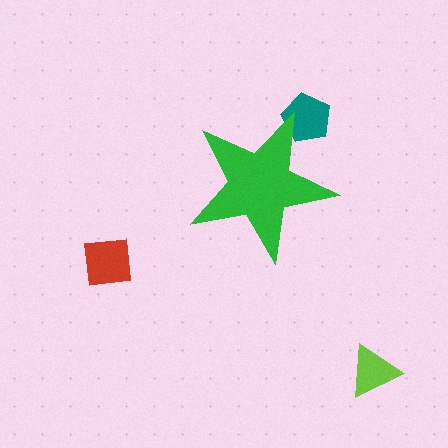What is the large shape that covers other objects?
A green star.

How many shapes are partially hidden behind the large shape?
1 shape is partially hidden.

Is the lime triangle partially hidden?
No, the lime triangle is fully visible.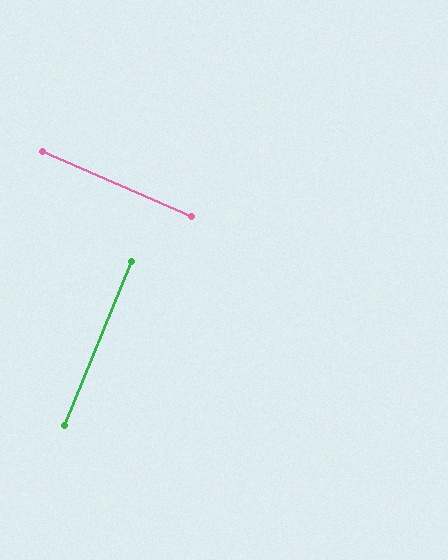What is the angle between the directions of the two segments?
Approximately 89 degrees.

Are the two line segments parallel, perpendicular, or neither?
Perpendicular — they meet at approximately 89°.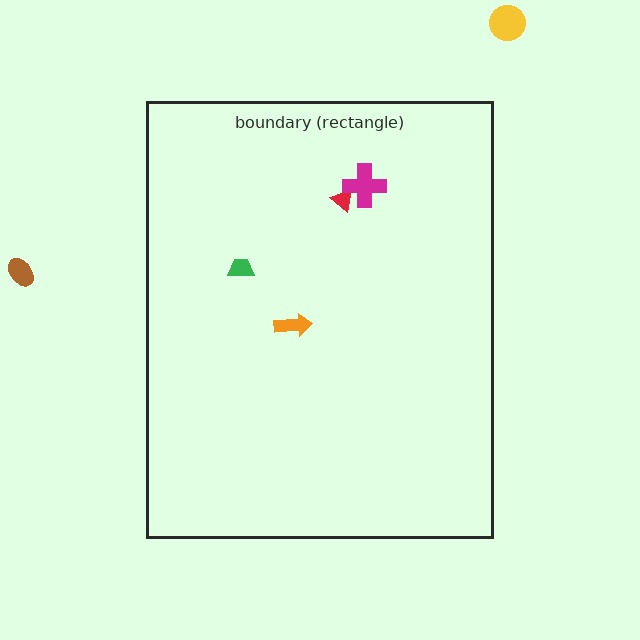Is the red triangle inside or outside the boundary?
Inside.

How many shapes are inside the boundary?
4 inside, 2 outside.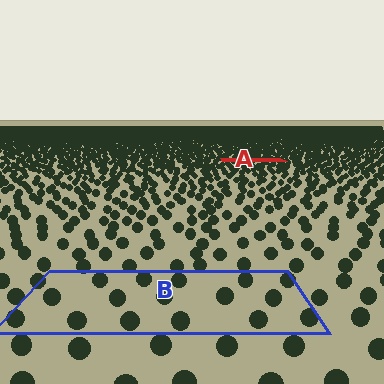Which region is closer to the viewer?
Region B is closer. The texture elements there are larger and more spread out.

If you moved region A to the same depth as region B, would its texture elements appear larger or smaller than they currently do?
They would appear larger. At a closer depth, the same texture elements are projected at a bigger on-screen size.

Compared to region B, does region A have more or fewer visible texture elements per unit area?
Region A has more texture elements per unit area — they are packed more densely because it is farther away.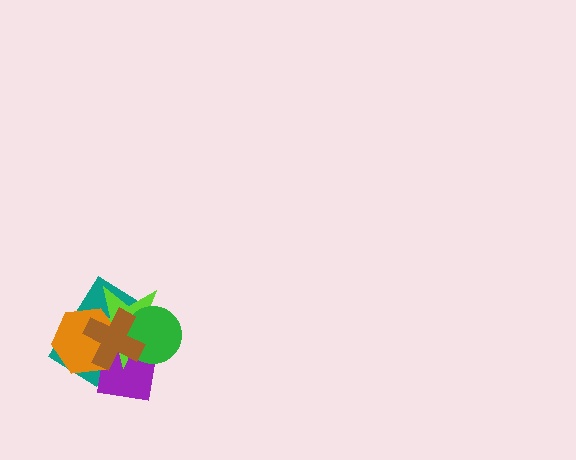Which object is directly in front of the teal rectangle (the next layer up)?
The purple rectangle is directly in front of the teal rectangle.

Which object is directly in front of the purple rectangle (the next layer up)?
The lime star is directly in front of the purple rectangle.